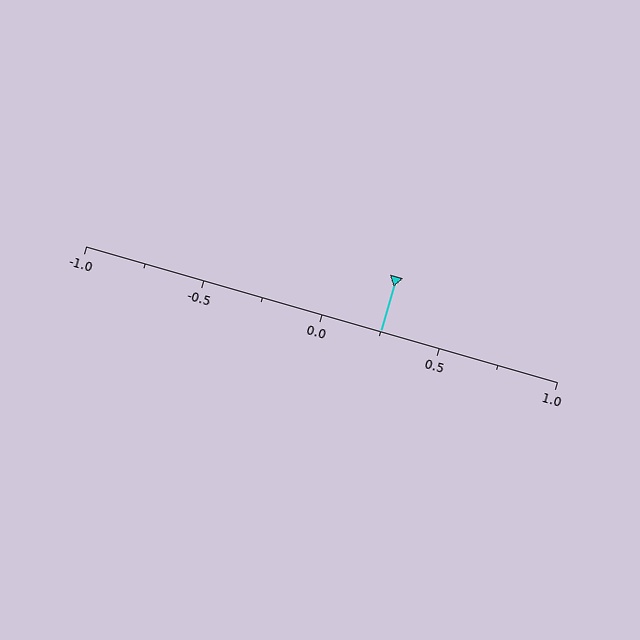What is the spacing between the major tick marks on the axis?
The major ticks are spaced 0.5 apart.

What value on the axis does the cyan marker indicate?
The marker indicates approximately 0.25.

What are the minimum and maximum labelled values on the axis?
The axis runs from -1.0 to 1.0.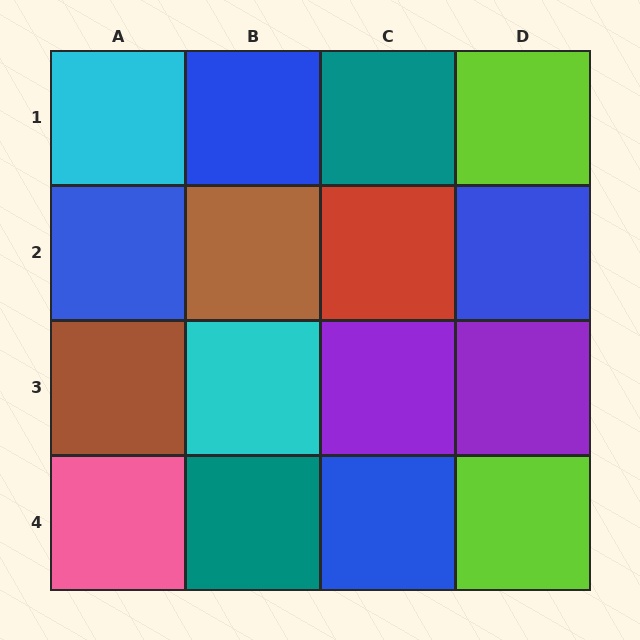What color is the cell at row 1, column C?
Teal.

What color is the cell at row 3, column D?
Purple.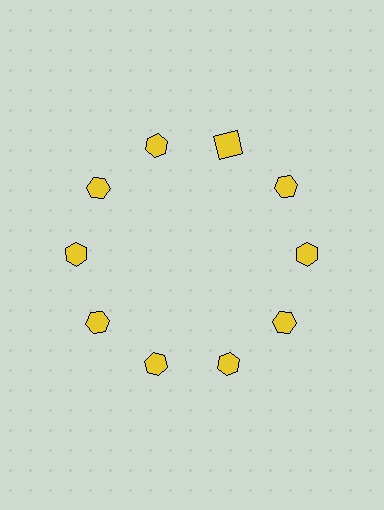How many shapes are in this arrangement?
There are 10 shapes arranged in a ring pattern.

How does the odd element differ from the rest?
It has a different shape: square instead of hexagon.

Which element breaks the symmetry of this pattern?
The yellow square at roughly the 1 o'clock position breaks the symmetry. All other shapes are yellow hexagons.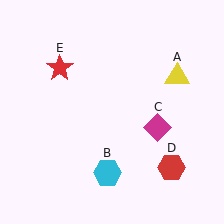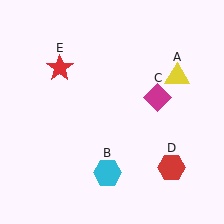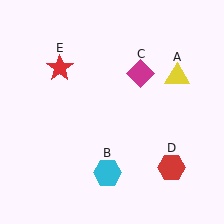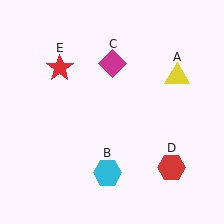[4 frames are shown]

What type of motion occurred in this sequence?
The magenta diamond (object C) rotated counterclockwise around the center of the scene.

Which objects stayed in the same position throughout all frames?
Yellow triangle (object A) and cyan hexagon (object B) and red hexagon (object D) and red star (object E) remained stationary.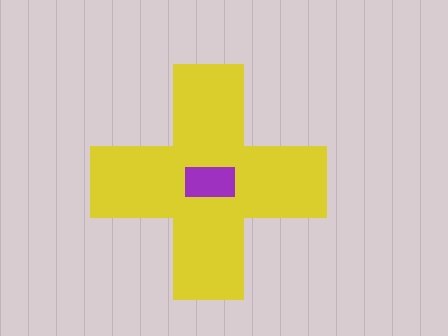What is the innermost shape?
The purple rectangle.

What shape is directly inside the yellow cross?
The purple rectangle.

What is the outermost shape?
The yellow cross.